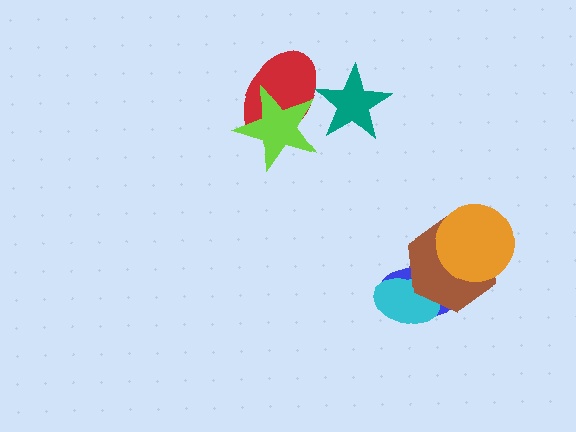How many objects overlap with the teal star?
1 object overlaps with the teal star.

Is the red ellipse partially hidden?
Yes, it is partially covered by another shape.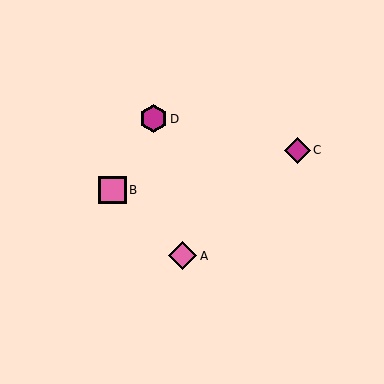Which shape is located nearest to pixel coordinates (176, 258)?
The pink diamond (labeled A) at (183, 256) is nearest to that location.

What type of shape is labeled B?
Shape B is a pink square.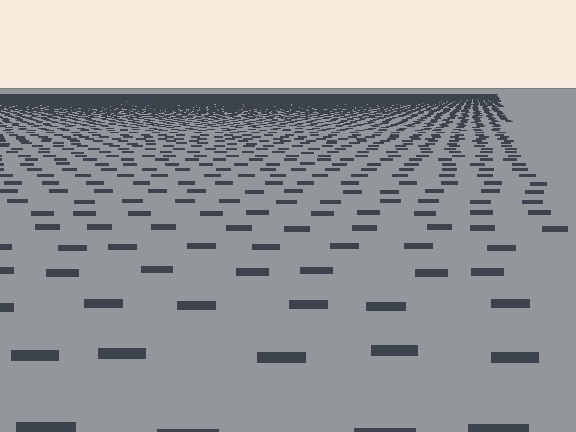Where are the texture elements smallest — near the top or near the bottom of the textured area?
Near the top.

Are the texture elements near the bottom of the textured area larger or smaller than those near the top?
Larger. Near the bottom, elements are closer to the viewer and appear at a bigger on-screen size.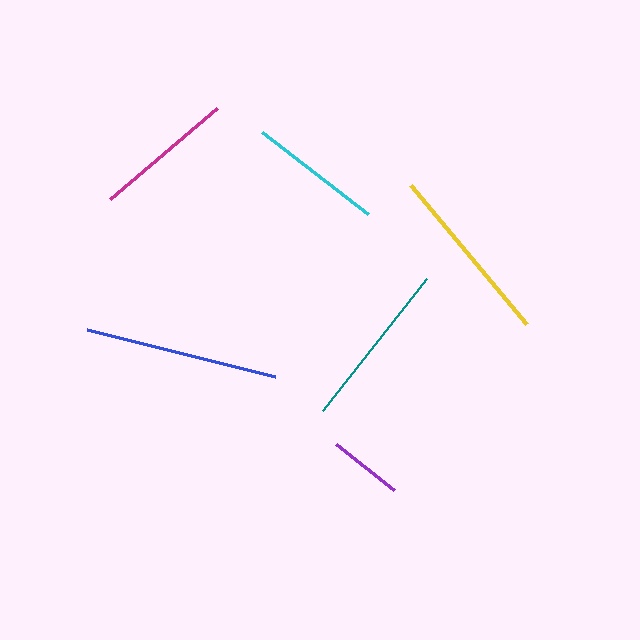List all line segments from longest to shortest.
From longest to shortest: blue, yellow, teal, magenta, cyan, purple.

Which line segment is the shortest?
The purple line is the shortest at approximately 74 pixels.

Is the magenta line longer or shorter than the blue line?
The blue line is longer than the magenta line.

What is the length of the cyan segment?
The cyan segment is approximately 134 pixels long.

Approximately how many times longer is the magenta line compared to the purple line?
The magenta line is approximately 1.9 times the length of the purple line.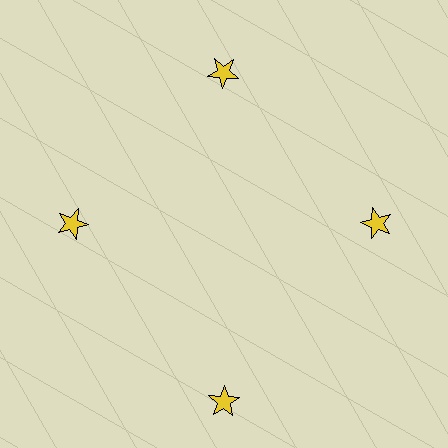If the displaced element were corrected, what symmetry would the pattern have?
It would have 4-fold rotational symmetry — the pattern would map onto itself every 90 degrees.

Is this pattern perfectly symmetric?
No. The 4 yellow stars are arranged in a ring, but one element near the 6 o'clock position is pushed outward from the center, breaking the 4-fold rotational symmetry.